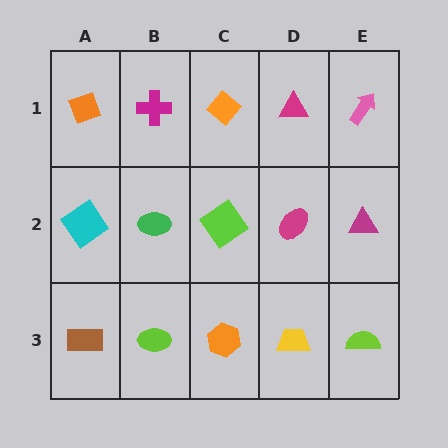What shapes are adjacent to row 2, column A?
An orange diamond (row 1, column A), a brown rectangle (row 3, column A), a green ellipse (row 2, column B).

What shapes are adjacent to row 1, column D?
A magenta ellipse (row 2, column D), an orange diamond (row 1, column C), a pink arrow (row 1, column E).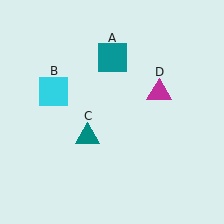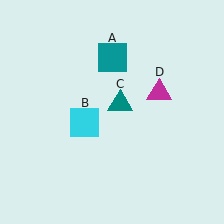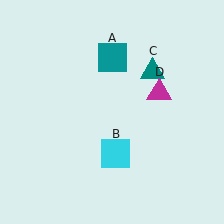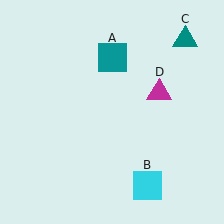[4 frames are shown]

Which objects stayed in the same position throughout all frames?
Teal square (object A) and magenta triangle (object D) remained stationary.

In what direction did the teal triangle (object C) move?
The teal triangle (object C) moved up and to the right.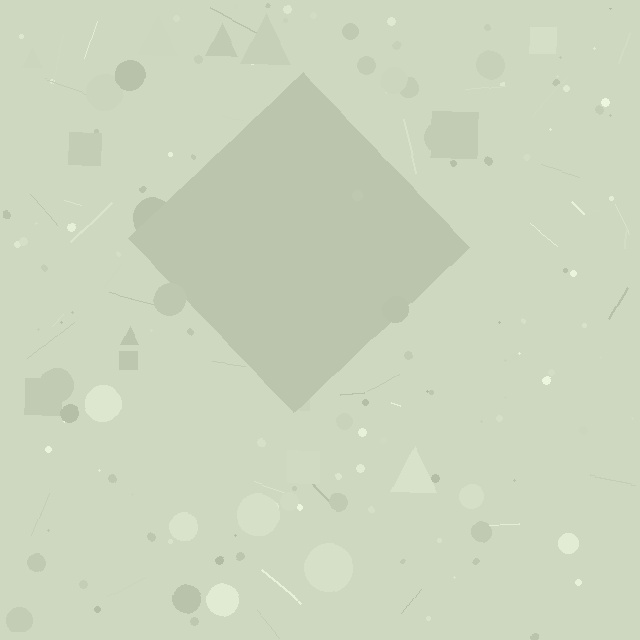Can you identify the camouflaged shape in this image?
The camouflaged shape is a diamond.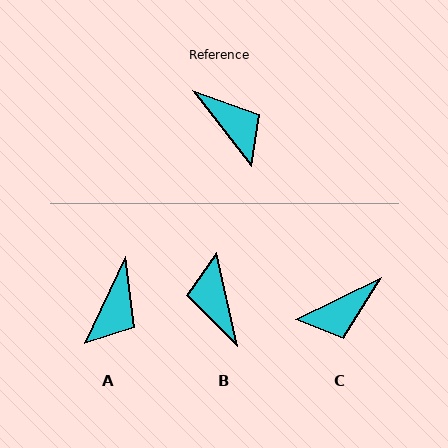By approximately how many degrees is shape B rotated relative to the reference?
Approximately 155 degrees counter-clockwise.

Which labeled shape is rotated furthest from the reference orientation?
B, about 155 degrees away.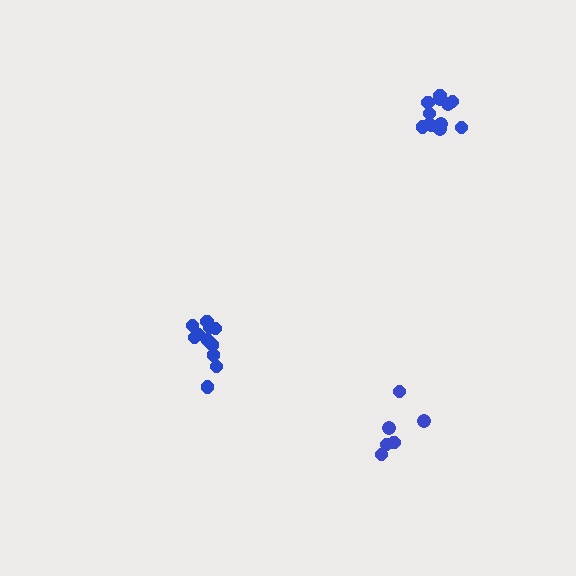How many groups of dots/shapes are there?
There are 3 groups.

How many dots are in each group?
Group 1: 12 dots, Group 2: 11 dots, Group 3: 6 dots (29 total).